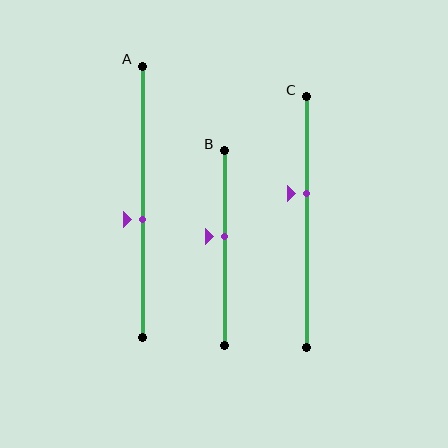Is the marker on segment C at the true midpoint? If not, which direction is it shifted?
No, the marker on segment C is shifted upward by about 11% of the segment length.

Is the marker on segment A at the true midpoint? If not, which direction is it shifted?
No, the marker on segment A is shifted downward by about 7% of the segment length.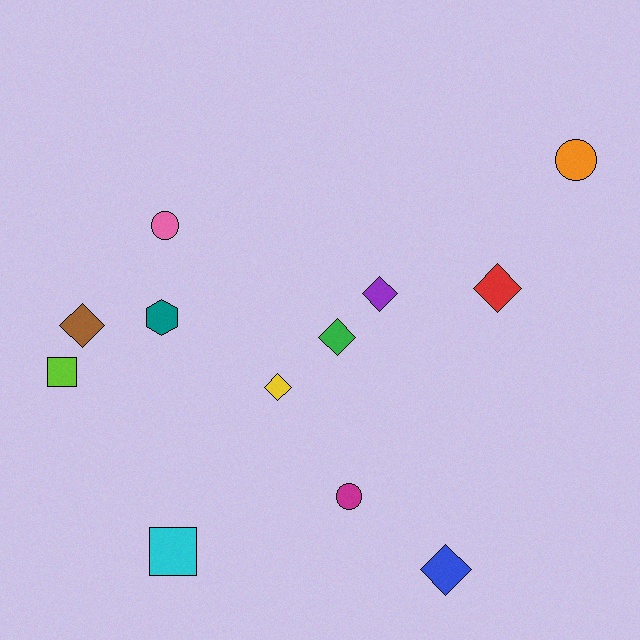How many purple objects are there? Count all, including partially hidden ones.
There is 1 purple object.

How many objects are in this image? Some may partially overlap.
There are 12 objects.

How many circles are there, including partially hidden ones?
There are 3 circles.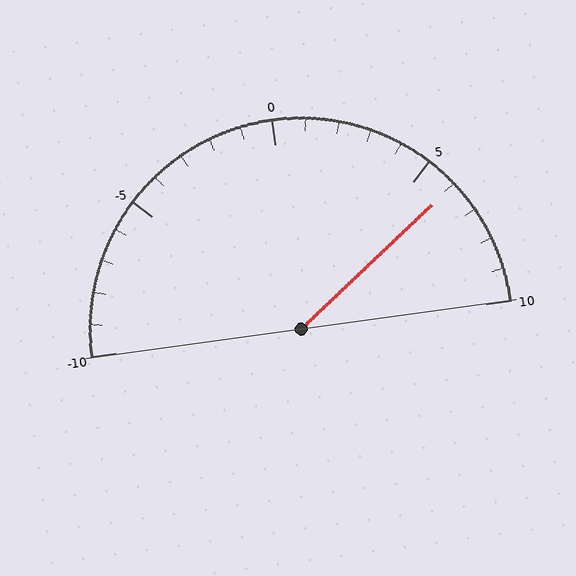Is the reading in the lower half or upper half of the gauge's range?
The reading is in the upper half of the range (-10 to 10).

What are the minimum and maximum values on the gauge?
The gauge ranges from -10 to 10.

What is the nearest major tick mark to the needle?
The nearest major tick mark is 5.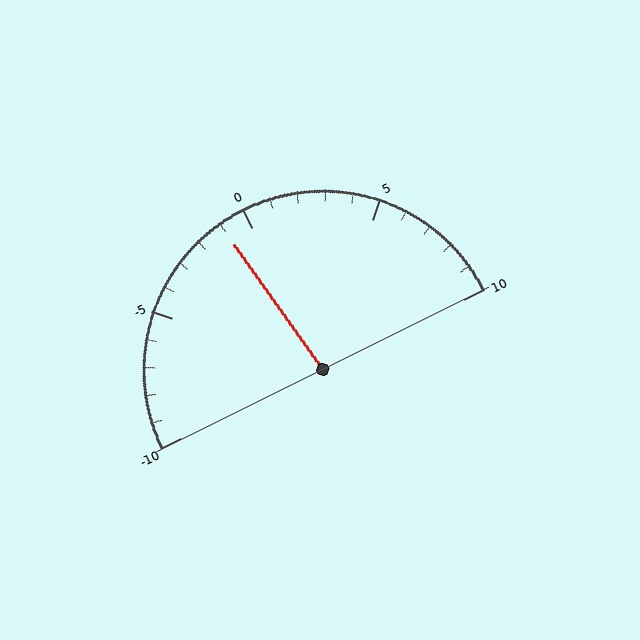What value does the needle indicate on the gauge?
The needle indicates approximately -1.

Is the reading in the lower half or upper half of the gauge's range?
The reading is in the lower half of the range (-10 to 10).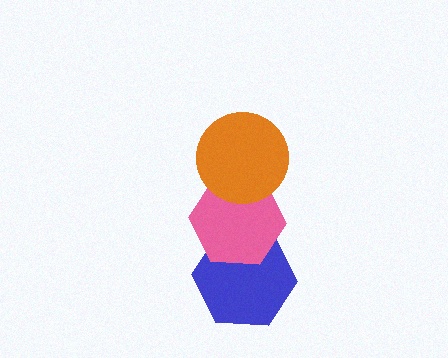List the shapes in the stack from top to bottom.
From top to bottom: the orange circle, the pink hexagon, the blue hexagon.